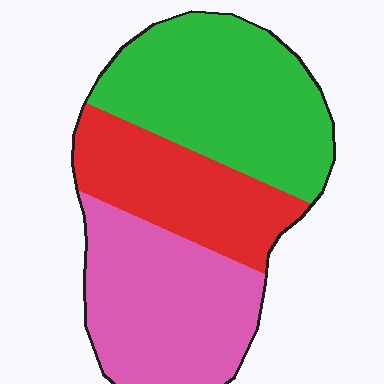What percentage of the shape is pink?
Pink covers 35% of the shape.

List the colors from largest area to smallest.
From largest to smallest: green, pink, red.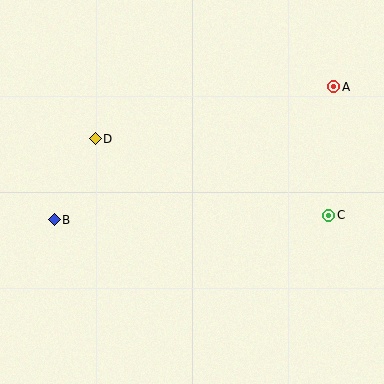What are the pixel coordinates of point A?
Point A is at (334, 87).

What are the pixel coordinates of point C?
Point C is at (329, 215).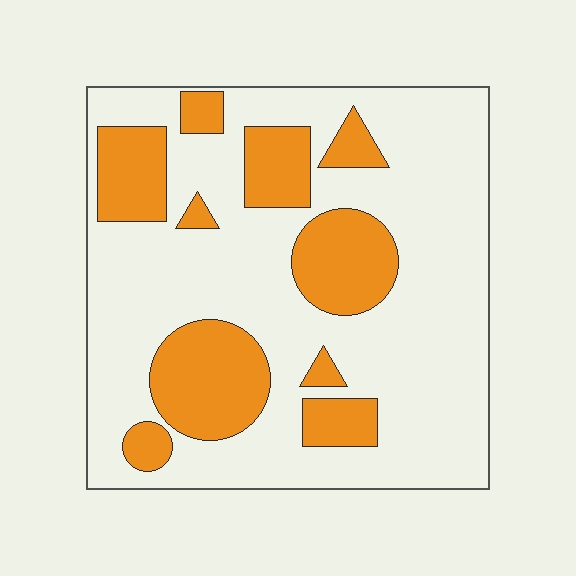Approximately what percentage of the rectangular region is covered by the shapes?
Approximately 30%.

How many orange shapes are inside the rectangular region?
10.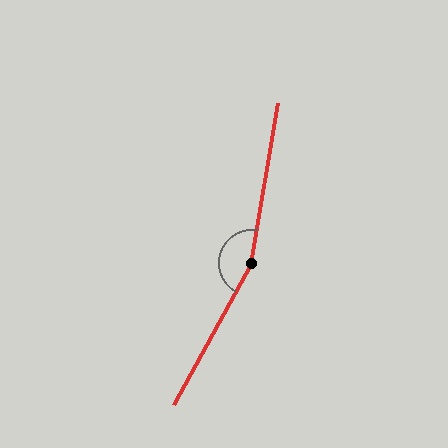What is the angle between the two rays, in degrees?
Approximately 160 degrees.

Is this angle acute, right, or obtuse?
It is obtuse.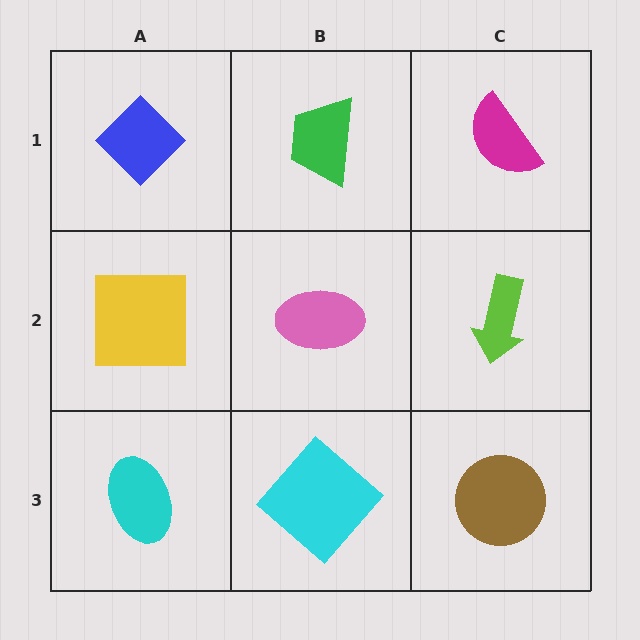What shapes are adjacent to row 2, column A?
A blue diamond (row 1, column A), a cyan ellipse (row 3, column A), a pink ellipse (row 2, column B).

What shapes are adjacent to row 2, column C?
A magenta semicircle (row 1, column C), a brown circle (row 3, column C), a pink ellipse (row 2, column B).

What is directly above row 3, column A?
A yellow square.